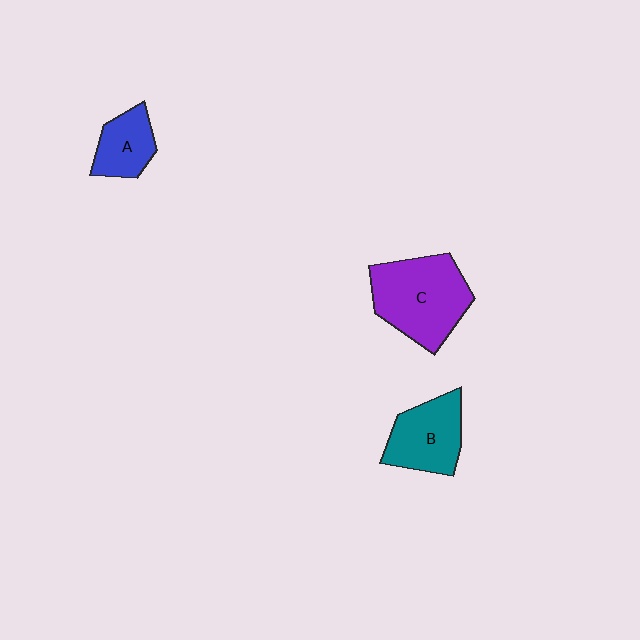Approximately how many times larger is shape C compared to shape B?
Approximately 1.4 times.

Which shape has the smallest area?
Shape A (blue).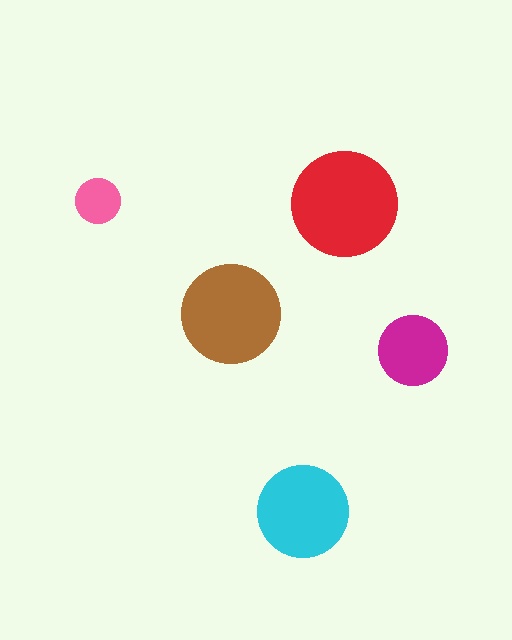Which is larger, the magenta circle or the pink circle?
The magenta one.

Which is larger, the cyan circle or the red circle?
The red one.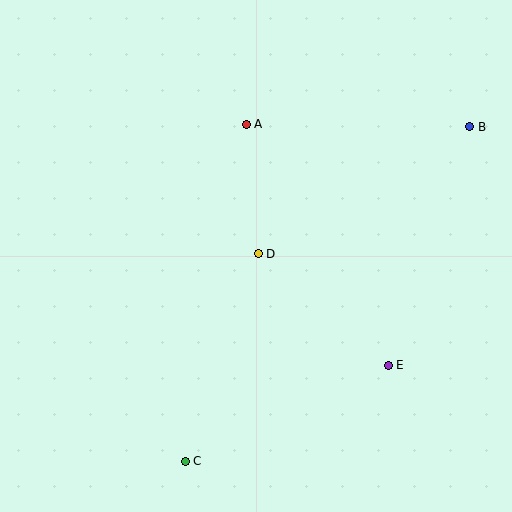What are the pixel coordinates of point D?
Point D is at (258, 254).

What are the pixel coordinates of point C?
Point C is at (185, 461).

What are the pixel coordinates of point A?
Point A is at (246, 124).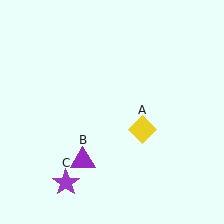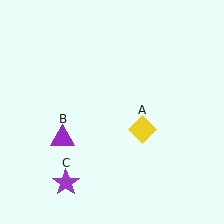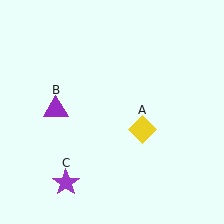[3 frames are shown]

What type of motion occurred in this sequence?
The purple triangle (object B) rotated clockwise around the center of the scene.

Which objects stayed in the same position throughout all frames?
Yellow diamond (object A) and purple star (object C) remained stationary.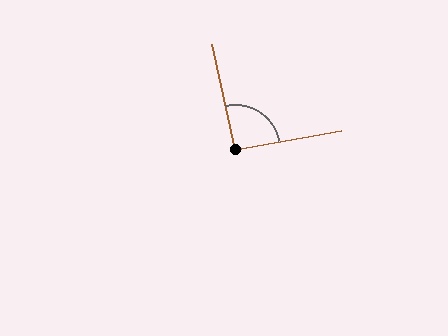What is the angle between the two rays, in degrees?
Approximately 92 degrees.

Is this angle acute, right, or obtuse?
It is approximately a right angle.